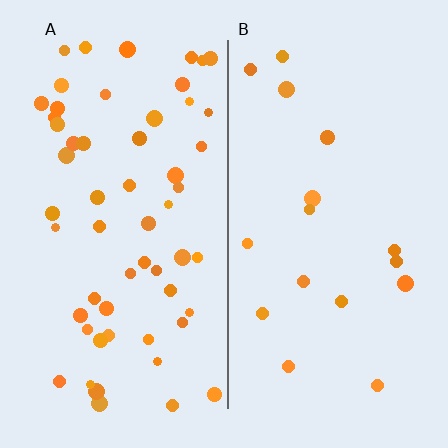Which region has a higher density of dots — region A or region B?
A (the left).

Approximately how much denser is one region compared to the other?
Approximately 3.3× — region A over region B.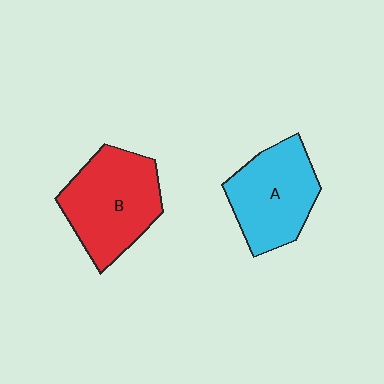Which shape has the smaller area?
Shape A (cyan).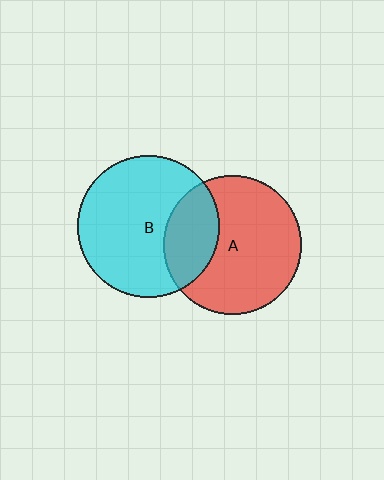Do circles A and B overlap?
Yes.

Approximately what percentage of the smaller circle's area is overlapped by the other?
Approximately 30%.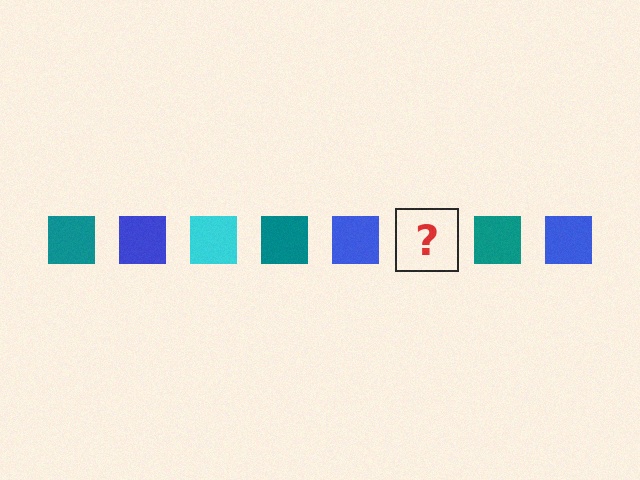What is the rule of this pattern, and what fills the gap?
The rule is that the pattern cycles through teal, blue, cyan squares. The gap should be filled with a cyan square.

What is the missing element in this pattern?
The missing element is a cyan square.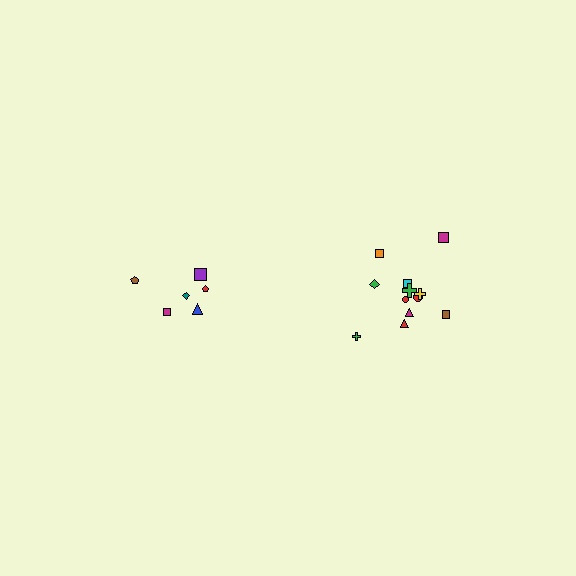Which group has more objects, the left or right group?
The right group.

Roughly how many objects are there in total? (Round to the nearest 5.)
Roughly 20 objects in total.